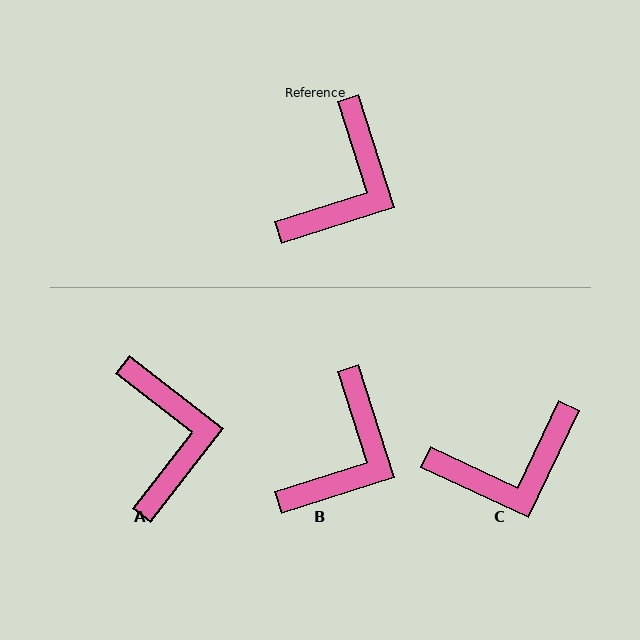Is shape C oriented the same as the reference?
No, it is off by about 43 degrees.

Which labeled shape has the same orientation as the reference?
B.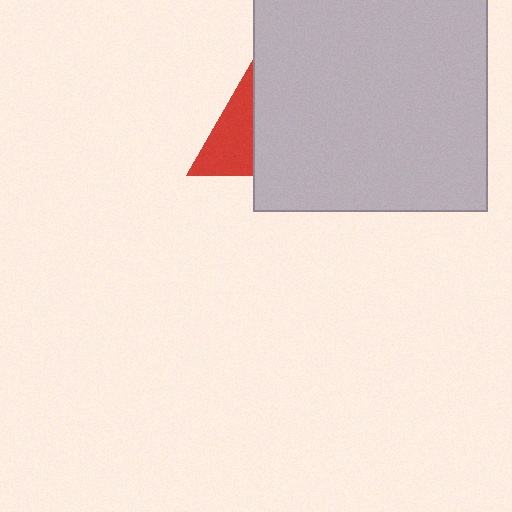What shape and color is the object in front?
The object in front is a light gray rectangle.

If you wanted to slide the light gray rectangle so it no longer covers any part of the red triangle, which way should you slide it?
Slide it right — that is the most direct way to separate the two shapes.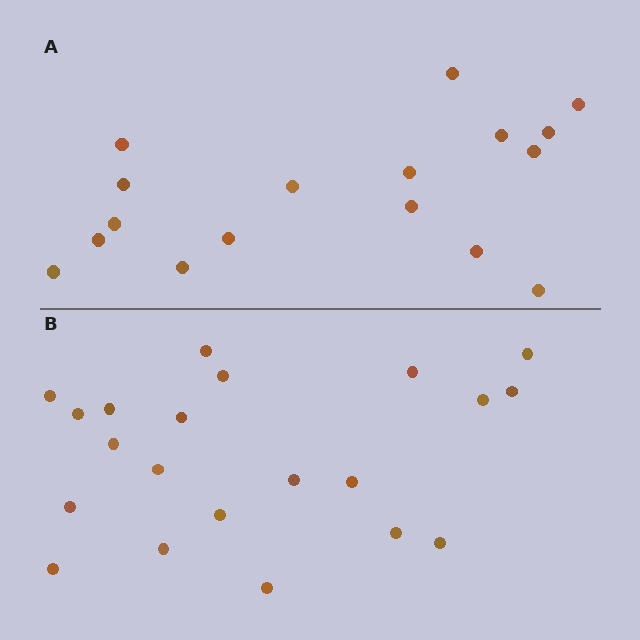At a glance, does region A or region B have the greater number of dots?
Region B (the bottom region) has more dots.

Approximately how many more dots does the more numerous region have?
Region B has about 4 more dots than region A.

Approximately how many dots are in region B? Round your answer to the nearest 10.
About 20 dots. (The exact count is 21, which rounds to 20.)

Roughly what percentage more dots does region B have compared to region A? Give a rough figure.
About 25% more.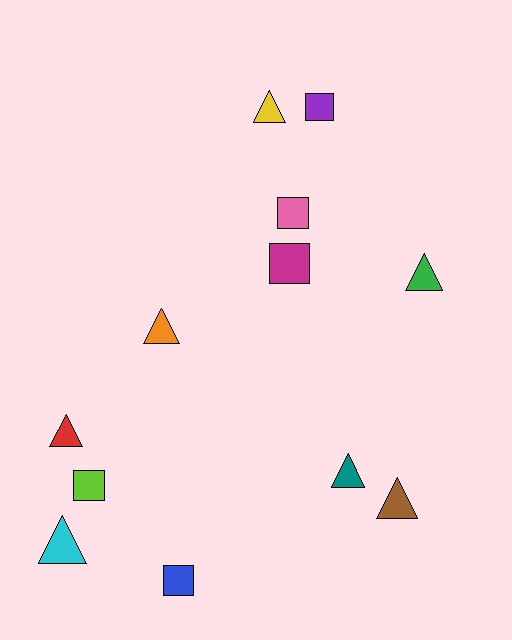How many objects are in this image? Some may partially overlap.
There are 12 objects.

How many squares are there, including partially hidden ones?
There are 5 squares.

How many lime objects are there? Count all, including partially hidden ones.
There is 1 lime object.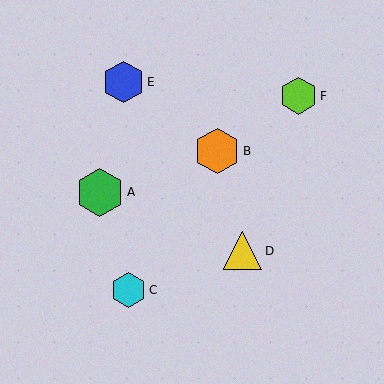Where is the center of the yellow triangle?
The center of the yellow triangle is at (243, 251).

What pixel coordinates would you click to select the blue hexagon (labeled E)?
Click at (124, 82) to select the blue hexagon E.